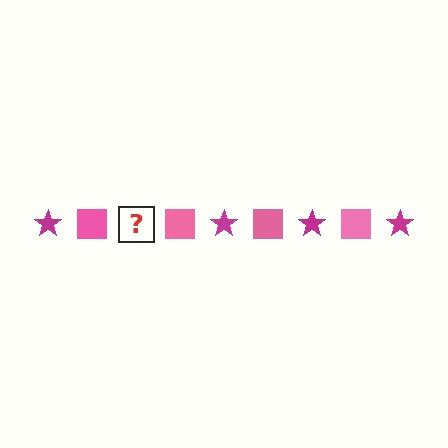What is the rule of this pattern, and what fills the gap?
The rule is that the pattern alternates between magenta star and pink square. The gap should be filled with a magenta star.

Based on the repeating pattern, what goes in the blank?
The blank should be a magenta star.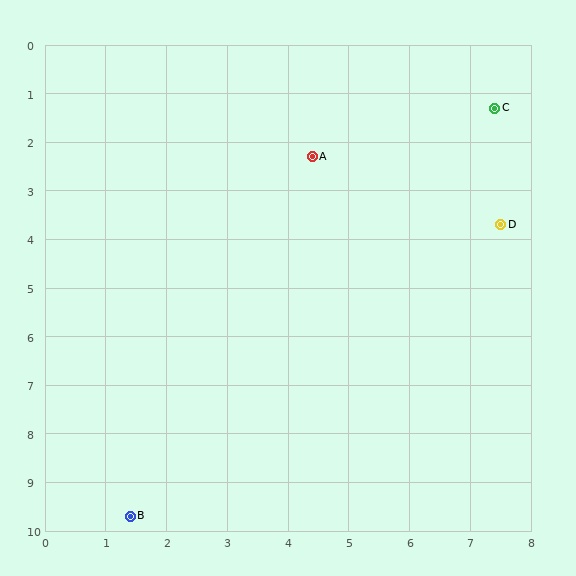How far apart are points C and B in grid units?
Points C and B are about 10.3 grid units apart.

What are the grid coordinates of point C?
Point C is at approximately (7.4, 1.3).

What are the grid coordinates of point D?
Point D is at approximately (7.5, 3.7).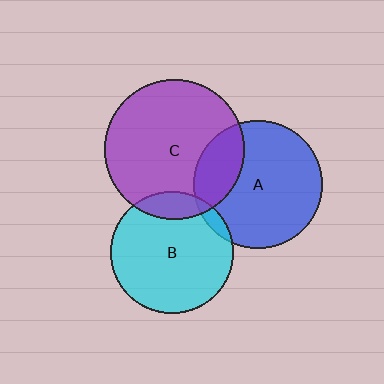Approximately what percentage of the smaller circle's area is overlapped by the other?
Approximately 5%.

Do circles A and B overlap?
Yes.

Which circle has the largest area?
Circle C (purple).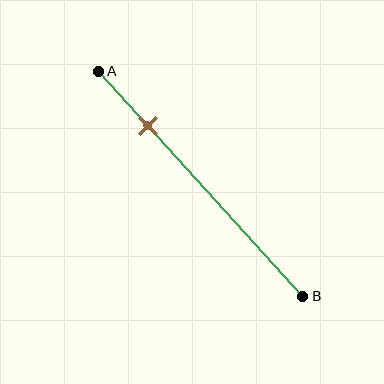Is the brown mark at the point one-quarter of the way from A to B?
Yes, the mark is approximately at the one-quarter point.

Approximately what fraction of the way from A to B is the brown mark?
The brown mark is approximately 25% of the way from A to B.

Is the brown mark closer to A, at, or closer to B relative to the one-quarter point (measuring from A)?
The brown mark is approximately at the one-quarter point of segment AB.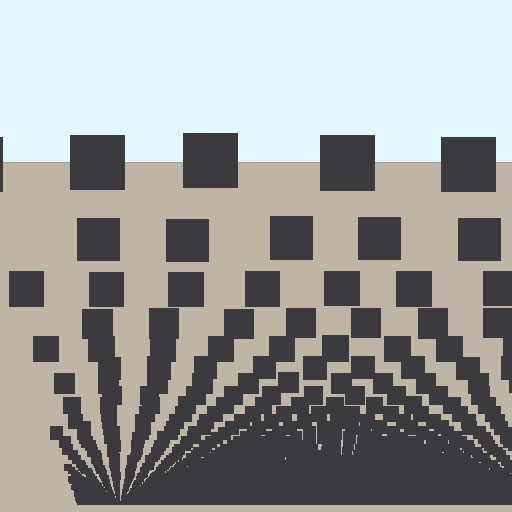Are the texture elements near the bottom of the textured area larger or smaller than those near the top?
Smaller. The gradient is inverted — elements near the bottom are smaller and denser.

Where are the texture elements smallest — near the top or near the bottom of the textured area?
Near the bottom.